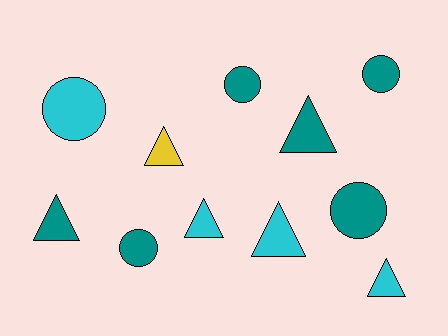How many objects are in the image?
There are 11 objects.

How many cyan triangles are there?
There are 3 cyan triangles.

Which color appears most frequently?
Teal, with 6 objects.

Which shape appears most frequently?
Triangle, with 6 objects.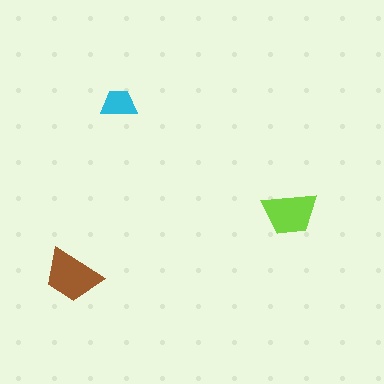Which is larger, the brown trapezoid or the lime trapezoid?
The brown one.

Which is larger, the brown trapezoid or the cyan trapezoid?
The brown one.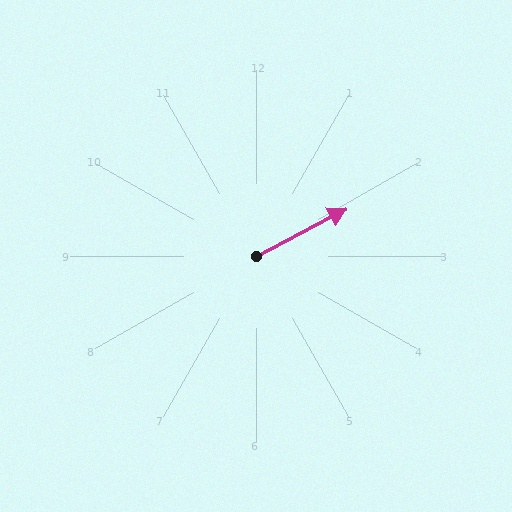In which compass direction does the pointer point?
Northeast.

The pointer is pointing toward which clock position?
Roughly 2 o'clock.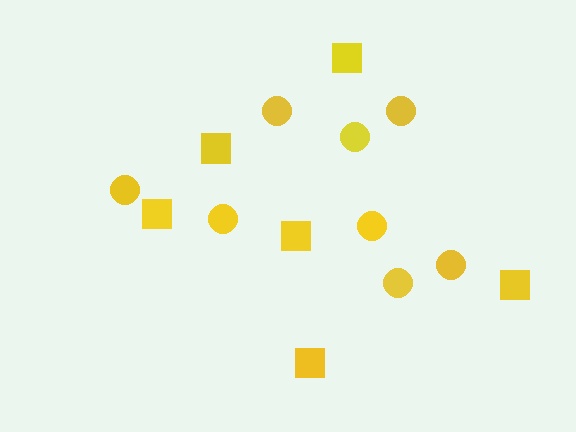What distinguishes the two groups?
There are 2 groups: one group of squares (6) and one group of circles (8).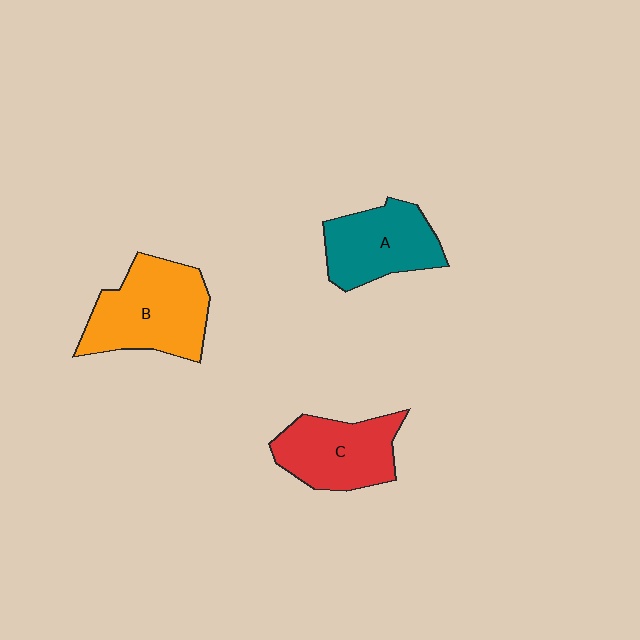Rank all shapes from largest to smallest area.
From largest to smallest: B (orange), C (red), A (teal).